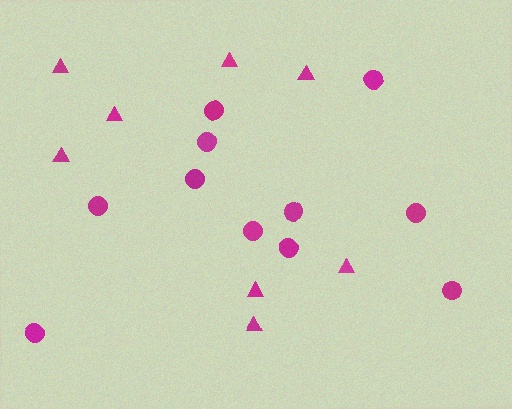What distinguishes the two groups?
There are 2 groups: one group of circles (11) and one group of triangles (8).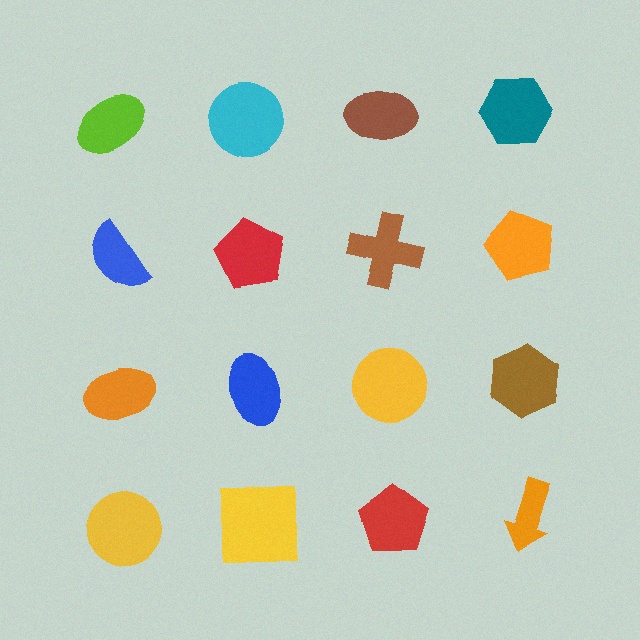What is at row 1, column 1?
A lime ellipse.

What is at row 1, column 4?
A teal hexagon.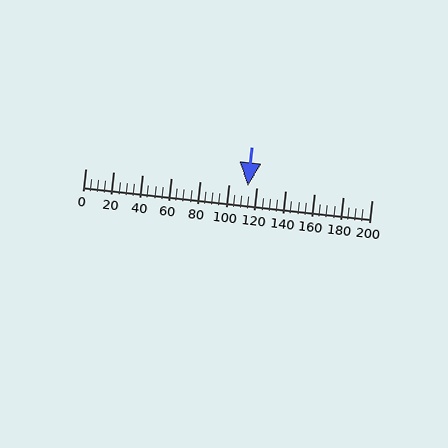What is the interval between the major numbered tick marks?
The major tick marks are spaced 20 units apart.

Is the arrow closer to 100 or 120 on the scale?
The arrow is closer to 120.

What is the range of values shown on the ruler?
The ruler shows values from 0 to 200.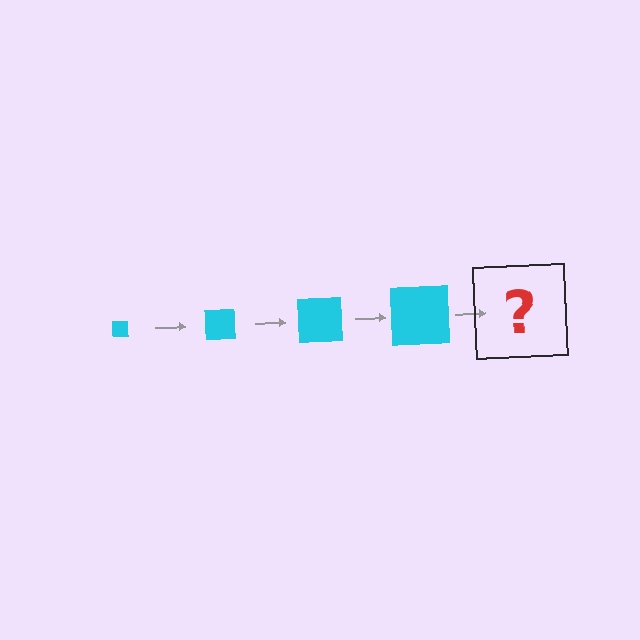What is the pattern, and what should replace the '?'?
The pattern is that the square gets progressively larger each step. The '?' should be a cyan square, larger than the previous one.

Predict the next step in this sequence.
The next step is a cyan square, larger than the previous one.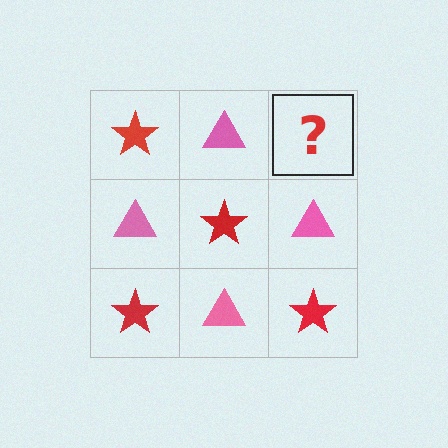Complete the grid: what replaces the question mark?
The question mark should be replaced with a red star.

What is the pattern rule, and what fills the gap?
The rule is that it alternates red star and pink triangle in a checkerboard pattern. The gap should be filled with a red star.